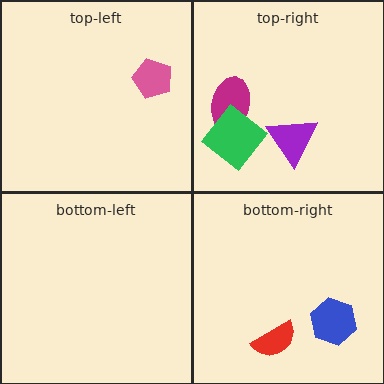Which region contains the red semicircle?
The bottom-right region.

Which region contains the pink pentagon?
The top-left region.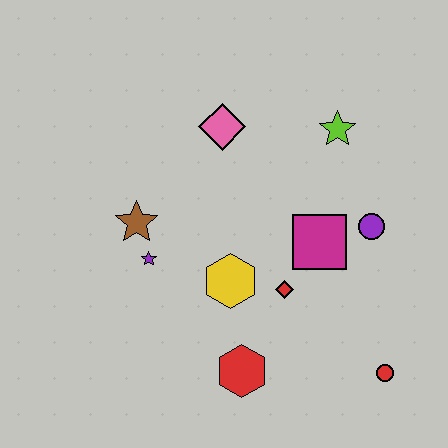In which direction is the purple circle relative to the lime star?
The purple circle is below the lime star.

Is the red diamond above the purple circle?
No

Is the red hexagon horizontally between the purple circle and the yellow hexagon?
Yes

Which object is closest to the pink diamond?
The lime star is closest to the pink diamond.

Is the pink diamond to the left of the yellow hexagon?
Yes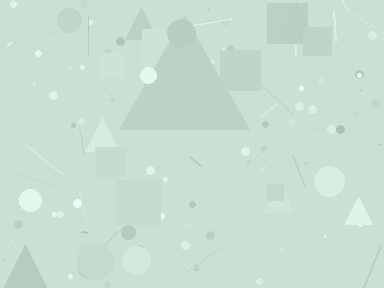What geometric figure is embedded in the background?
A triangle is embedded in the background.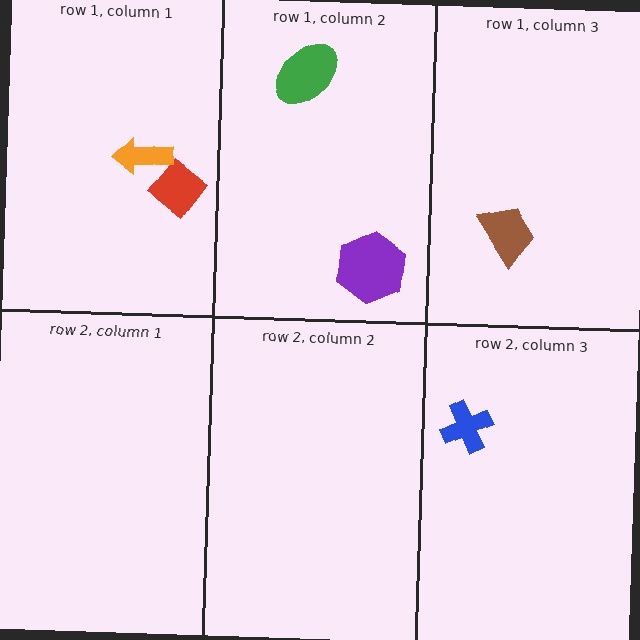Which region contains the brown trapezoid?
The row 1, column 3 region.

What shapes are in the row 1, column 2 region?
The green ellipse, the purple hexagon.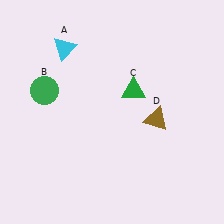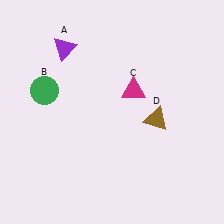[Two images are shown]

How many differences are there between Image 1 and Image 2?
There are 2 differences between the two images.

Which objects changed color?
A changed from cyan to purple. C changed from green to magenta.